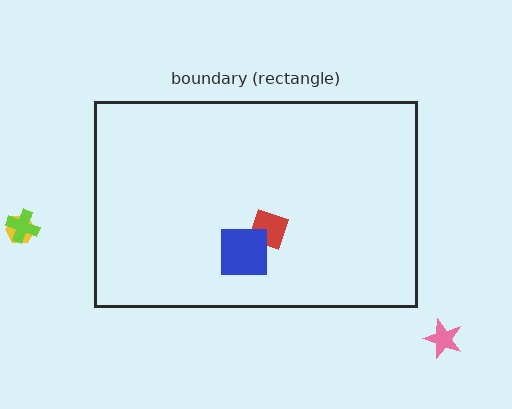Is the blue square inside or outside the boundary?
Inside.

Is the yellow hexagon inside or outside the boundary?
Outside.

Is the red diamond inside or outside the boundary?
Inside.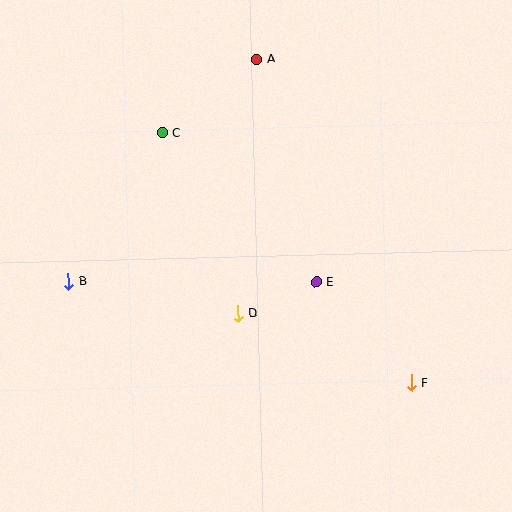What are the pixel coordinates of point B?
Point B is at (69, 282).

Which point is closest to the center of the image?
Point D at (238, 314) is closest to the center.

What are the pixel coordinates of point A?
Point A is at (257, 59).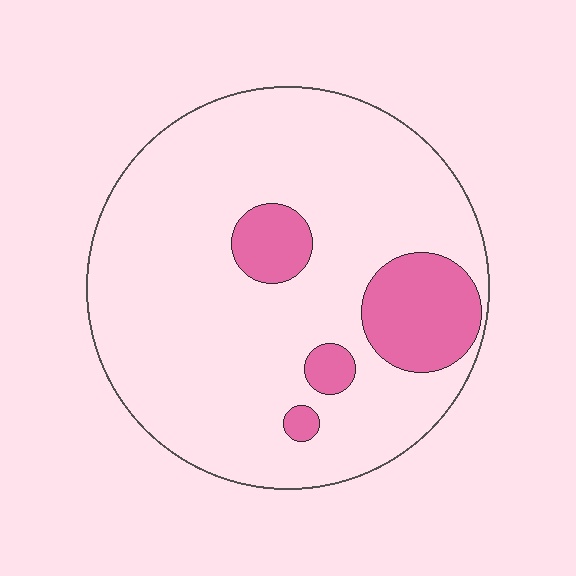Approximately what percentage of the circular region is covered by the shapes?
Approximately 15%.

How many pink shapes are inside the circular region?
4.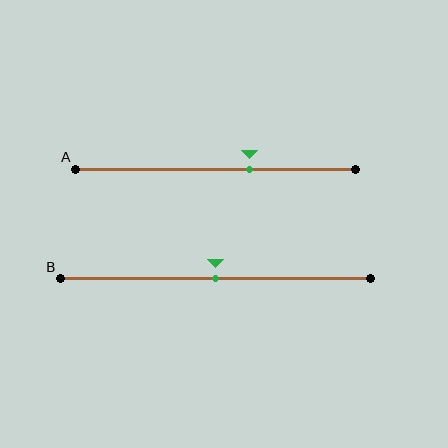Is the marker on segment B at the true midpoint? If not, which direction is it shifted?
Yes, the marker on segment B is at the true midpoint.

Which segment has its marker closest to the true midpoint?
Segment B has its marker closest to the true midpoint.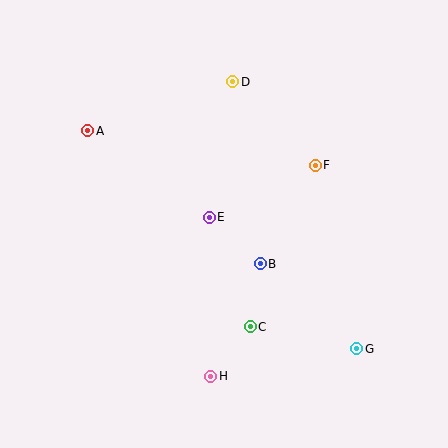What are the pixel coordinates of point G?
Point G is at (357, 349).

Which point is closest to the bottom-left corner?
Point H is closest to the bottom-left corner.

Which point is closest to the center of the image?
Point E at (209, 217) is closest to the center.